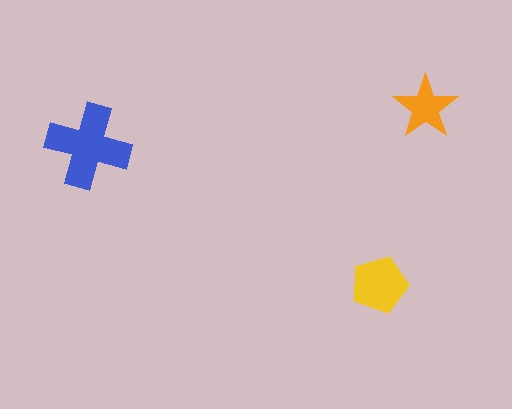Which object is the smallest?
The orange star.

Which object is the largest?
The blue cross.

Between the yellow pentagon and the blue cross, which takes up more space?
The blue cross.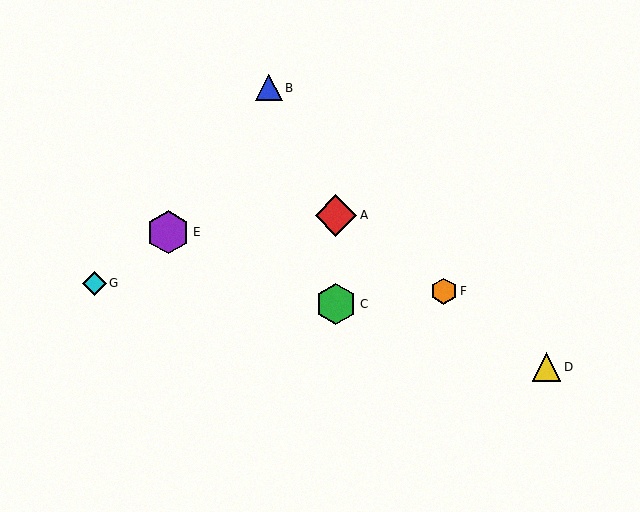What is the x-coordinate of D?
Object D is at x≈547.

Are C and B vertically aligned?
No, C is at x≈336 and B is at x≈269.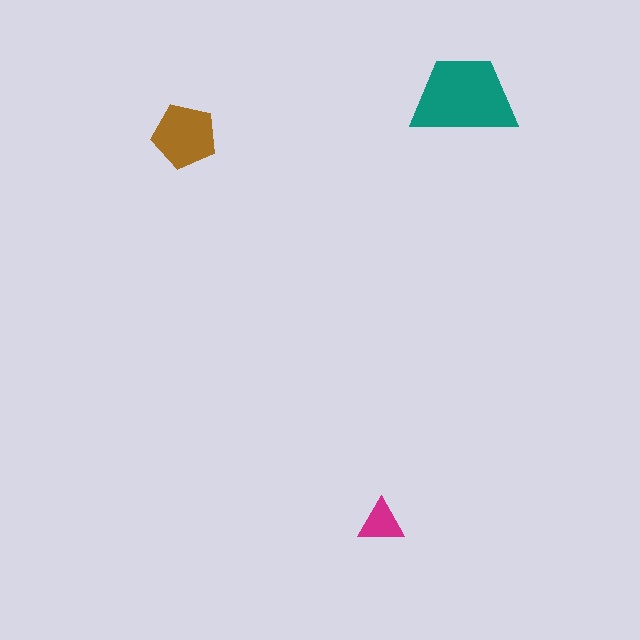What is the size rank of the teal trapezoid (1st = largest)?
1st.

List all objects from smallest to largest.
The magenta triangle, the brown pentagon, the teal trapezoid.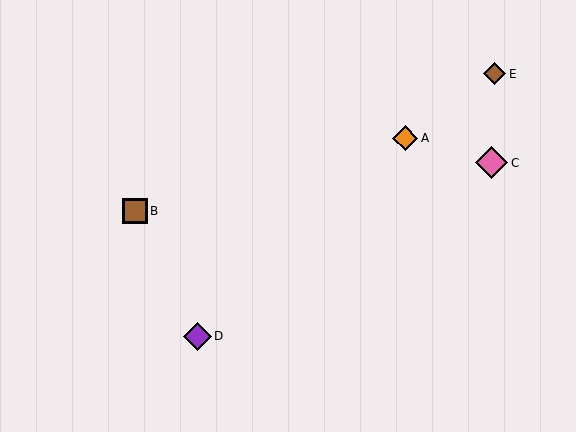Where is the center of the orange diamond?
The center of the orange diamond is at (405, 138).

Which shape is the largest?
The pink diamond (labeled C) is the largest.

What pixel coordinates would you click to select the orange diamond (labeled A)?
Click at (405, 138) to select the orange diamond A.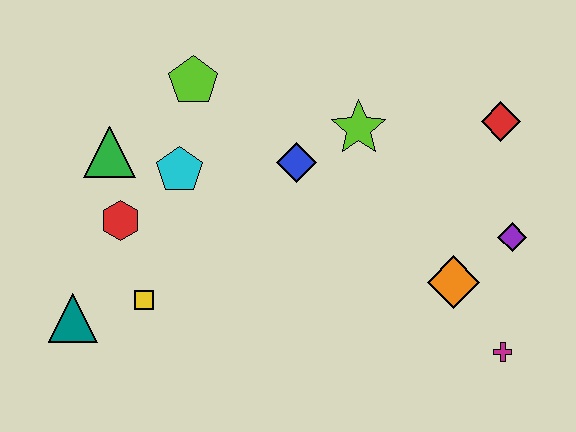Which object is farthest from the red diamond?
The teal triangle is farthest from the red diamond.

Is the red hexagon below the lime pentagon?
Yes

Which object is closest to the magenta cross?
The orange diamond is closest to the magenta cross.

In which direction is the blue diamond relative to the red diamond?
The blue diamond is to the left of the red diamond.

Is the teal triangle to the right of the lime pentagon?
No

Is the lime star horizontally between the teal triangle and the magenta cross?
Yes